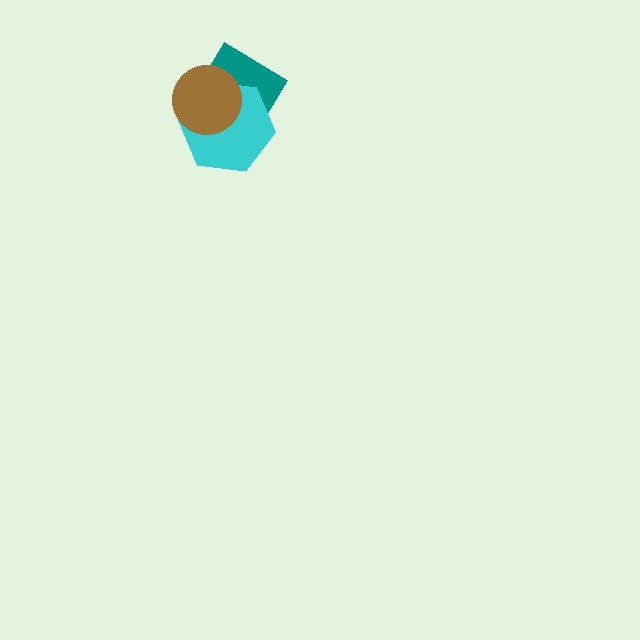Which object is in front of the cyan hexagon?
The brown circle is in front of the cyan hexagon.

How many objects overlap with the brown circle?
2 objects overlap with the brown circle.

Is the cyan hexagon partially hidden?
Yes, it is partially covered by another shape.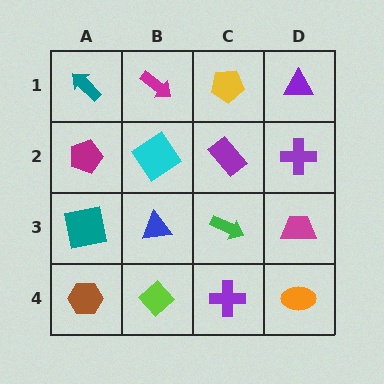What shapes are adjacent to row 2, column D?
A purple triangle (row 1, column D), a magenta trapezoid (row 3, column D), a purple rectangle (row 2, column C).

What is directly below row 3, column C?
A purple cross.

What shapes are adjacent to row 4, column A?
A teal square (row 3, column A), a lime diamond (row 4, column B).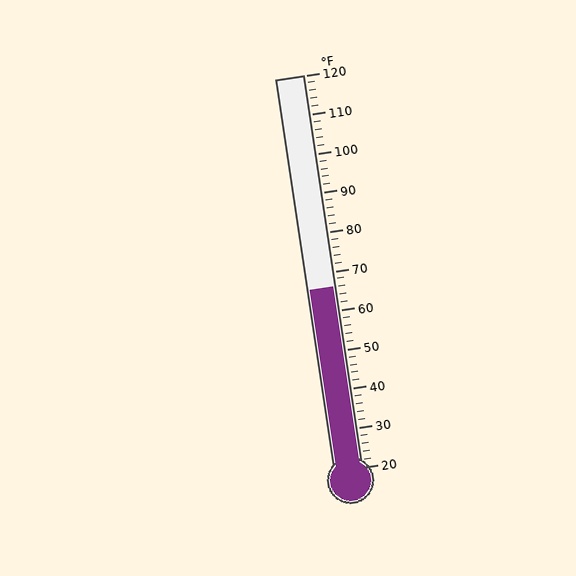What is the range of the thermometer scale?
The thermometer scale ranges from 20°F to 120°F.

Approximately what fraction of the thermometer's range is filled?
The thermometer is filled to approximately 45% of its range.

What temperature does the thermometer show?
The thermometer shows approximately 66°F.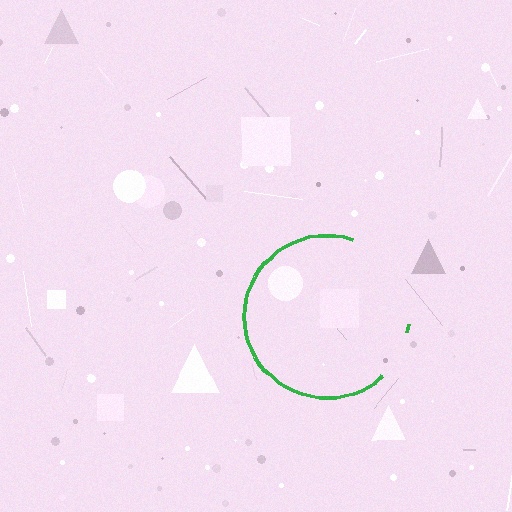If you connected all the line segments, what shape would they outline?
They would outline a circle.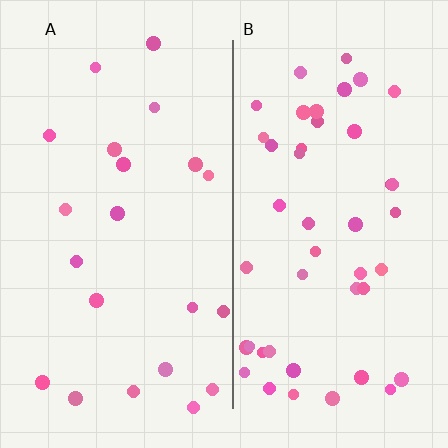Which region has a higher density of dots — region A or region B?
B (the right).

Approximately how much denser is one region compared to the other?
Approximately 2.2× — region B over region A.